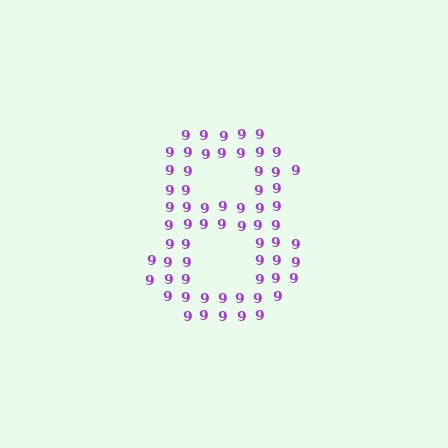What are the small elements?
The small elements are digit 9's.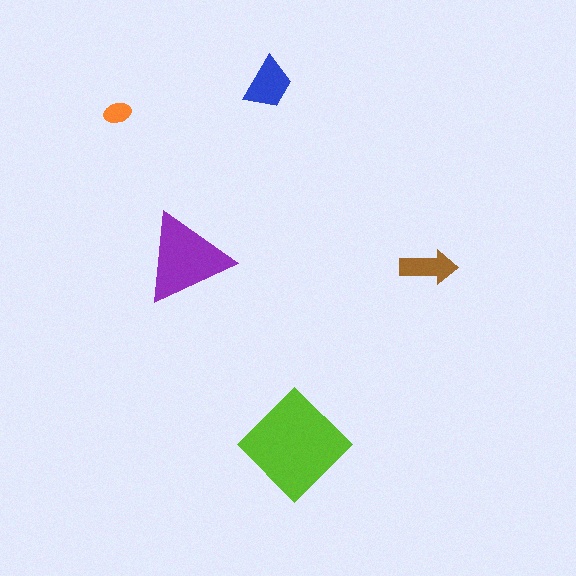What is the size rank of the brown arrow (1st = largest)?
4th.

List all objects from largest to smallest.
The lime diamond, the purple triangle, the blue trapezoid, the brown arrow, the orange ellipse.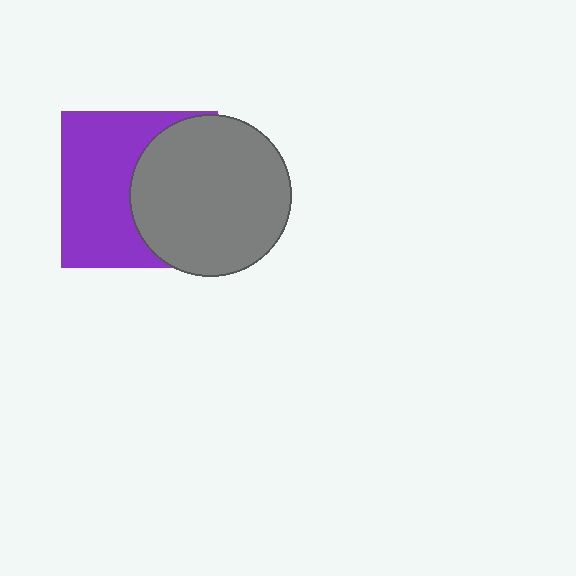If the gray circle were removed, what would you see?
You would see the complete purple square.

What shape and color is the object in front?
The object in front is a gray circle.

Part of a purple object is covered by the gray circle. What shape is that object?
It is a square.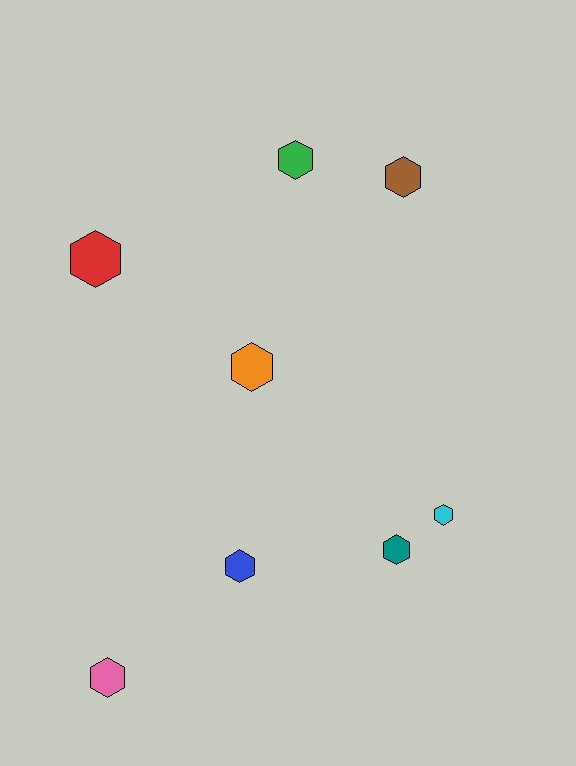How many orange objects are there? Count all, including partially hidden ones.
There is 1 orange object.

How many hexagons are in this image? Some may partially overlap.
There are 8 hexagons.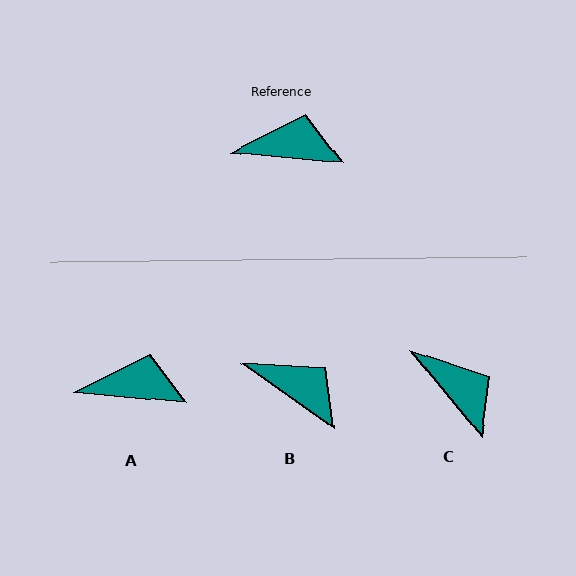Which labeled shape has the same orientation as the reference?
A.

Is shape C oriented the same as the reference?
No, it is off by about 45 degrees.